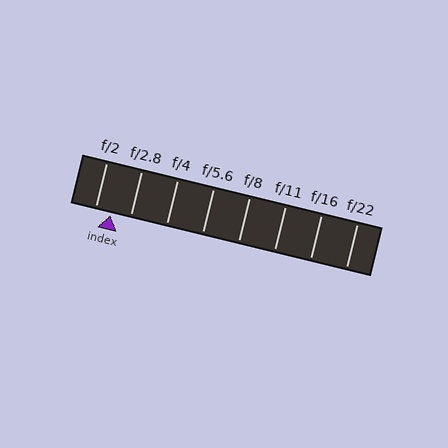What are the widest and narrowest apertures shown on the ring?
The widest aperture shown is f/2 and the narrowest is f/22.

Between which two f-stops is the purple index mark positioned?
The index mark is between f/2 and f/2.8.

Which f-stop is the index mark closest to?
The index mark is closest to f/2.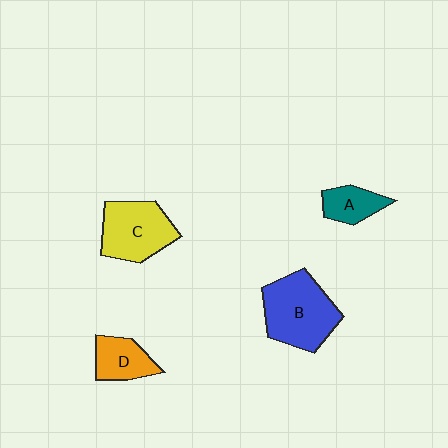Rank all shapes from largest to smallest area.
From largest to smallest: B (blue), C (yellow), D (orange), A (teal).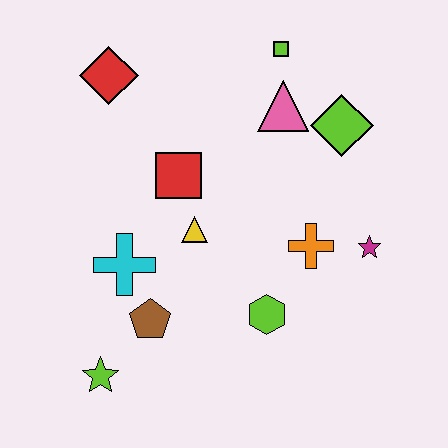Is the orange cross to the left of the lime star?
No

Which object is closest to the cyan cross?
The brown pentagon is closest to the cyan cross.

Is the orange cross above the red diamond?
No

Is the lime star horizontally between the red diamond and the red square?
No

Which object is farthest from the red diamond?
The magenta star is farthest from the red diamond.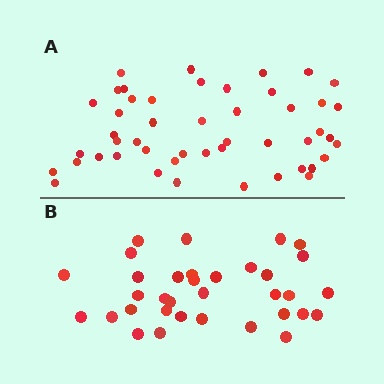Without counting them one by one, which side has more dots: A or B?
Region A (the top region) has more dots.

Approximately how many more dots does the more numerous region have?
Region A has approximately 15 more dots than region B.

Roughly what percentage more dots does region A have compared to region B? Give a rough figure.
About 40% more.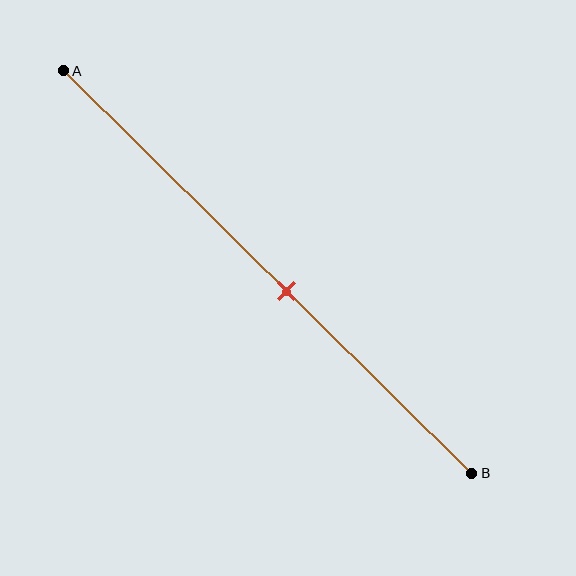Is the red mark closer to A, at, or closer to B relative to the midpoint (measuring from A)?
The red mark is closer to point B than the midpoint of segment AB.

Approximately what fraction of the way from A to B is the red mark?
The red mark is approximately 55% of the way from A to B.